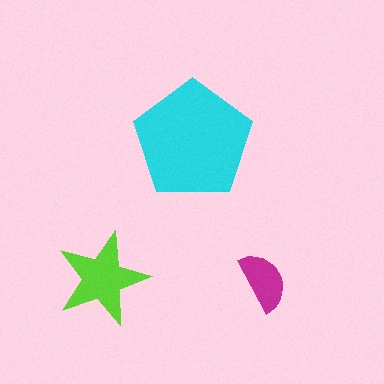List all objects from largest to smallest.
The cyan pentagon, the lime star, the magenta semicircle.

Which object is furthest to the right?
The magenta semicircle is rightmost.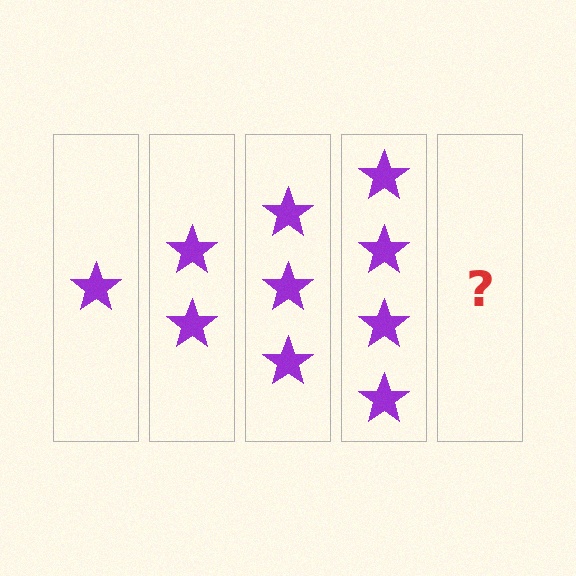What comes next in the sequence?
The next element should be 5 stars.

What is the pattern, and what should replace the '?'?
The pattern is that each step adds one more star. The '?' should be 5 stars.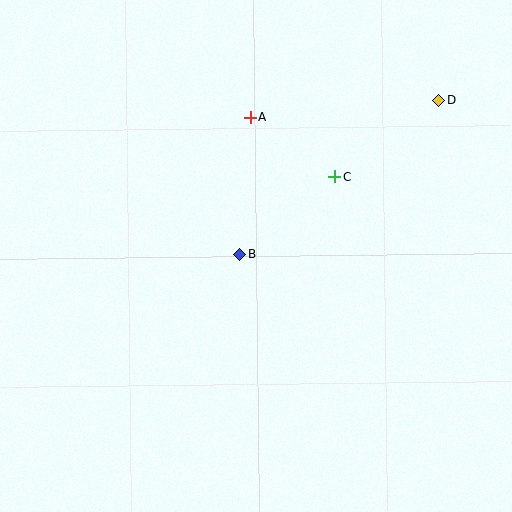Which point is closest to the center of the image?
Point B at (240, 254) is closest to the center.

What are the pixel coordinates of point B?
Point B is at (240, 254).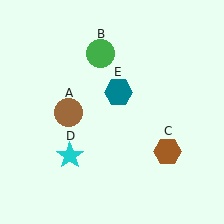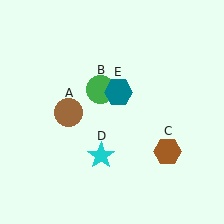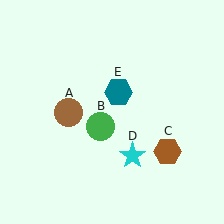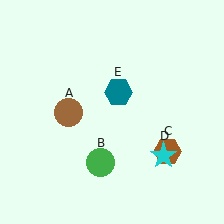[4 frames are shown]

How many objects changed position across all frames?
2 objects changed position: green circle (object B), cyan star (object D).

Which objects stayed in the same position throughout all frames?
Brown circle (object A) and brown hexagon (object C) and teal hexagon (object E) remained stationary.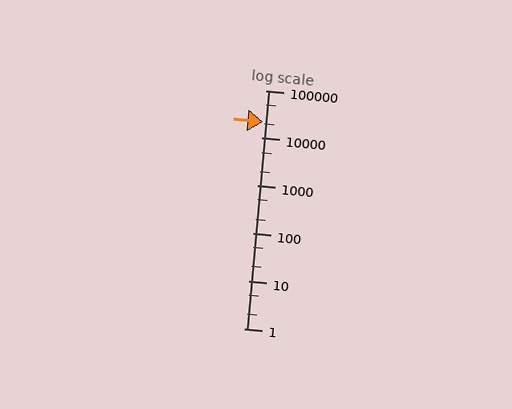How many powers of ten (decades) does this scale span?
The scale spans 5 decades, from 1 to 100000.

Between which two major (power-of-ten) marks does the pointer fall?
The pointer is between 10000 and 100000.